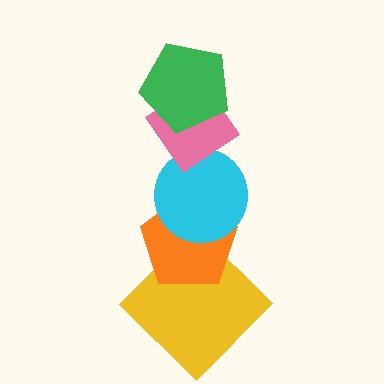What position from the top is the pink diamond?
The pink diamond is 2nd from the top.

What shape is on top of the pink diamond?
The green pentagon is on top of the pink diamond.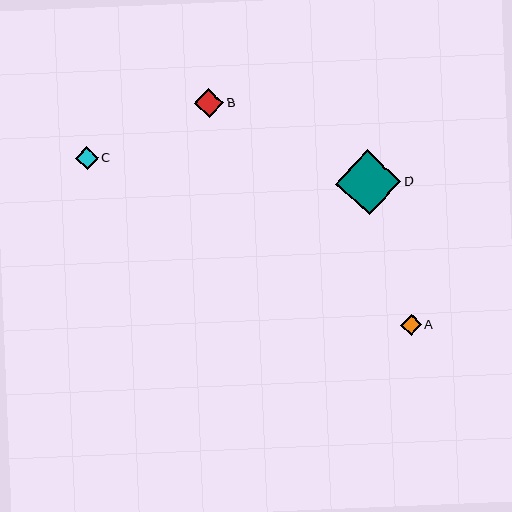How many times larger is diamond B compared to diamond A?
Diamond B is approximately 1.4 times the size of diamond A.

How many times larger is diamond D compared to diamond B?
Diamond D is approximately 2.2 times the size of diamond B.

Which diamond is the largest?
Diamond D is the largest with a size of approximately 65 pixels.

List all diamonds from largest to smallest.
From largest to smallest: D, B, C, A.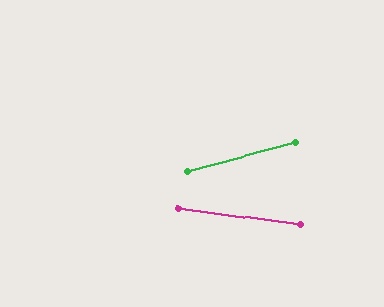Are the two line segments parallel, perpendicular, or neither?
Neither parallel nor perpendicular — they differ by about 23°.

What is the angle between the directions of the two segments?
Approximately 23 degrees.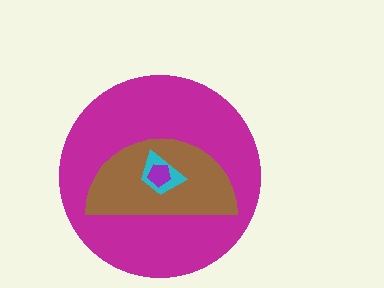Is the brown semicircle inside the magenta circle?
Yes.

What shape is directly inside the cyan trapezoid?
The purple pentagon.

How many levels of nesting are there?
4.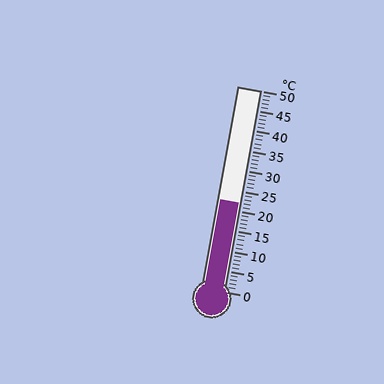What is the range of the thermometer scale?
The thermometer scale ranges from 0°C to 50°C.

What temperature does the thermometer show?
The thermometer shows approximately 22°C.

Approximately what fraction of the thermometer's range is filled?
The thermometer is filled to approximately 45% of its range.